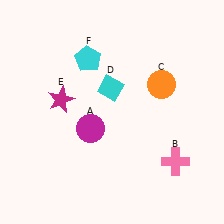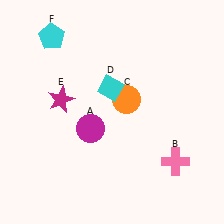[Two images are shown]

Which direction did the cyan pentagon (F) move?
The cyan pentagon (F) moved left.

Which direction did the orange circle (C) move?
The orange circle (C) moved left.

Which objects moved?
The objects that moved are: the orange circle (C), the cyan pentagon (F).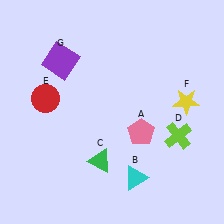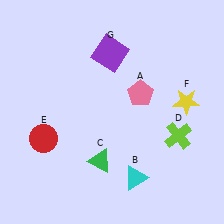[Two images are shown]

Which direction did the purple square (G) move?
The purple square (G) moved right.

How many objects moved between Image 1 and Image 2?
3 objects moved between the two images.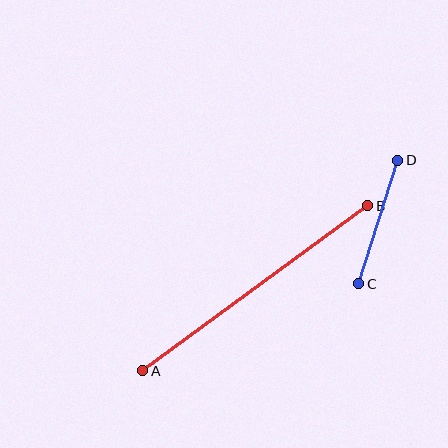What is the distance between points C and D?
The distance is approximately 129 pixels.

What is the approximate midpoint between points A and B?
The midpoint is at approximately (255, 288) pixels.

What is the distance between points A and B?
The distance is approximately 279 pixels.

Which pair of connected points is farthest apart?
Points A and B are farthest apart.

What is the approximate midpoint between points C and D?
The midpoint is at approximately (378, 222) pixels.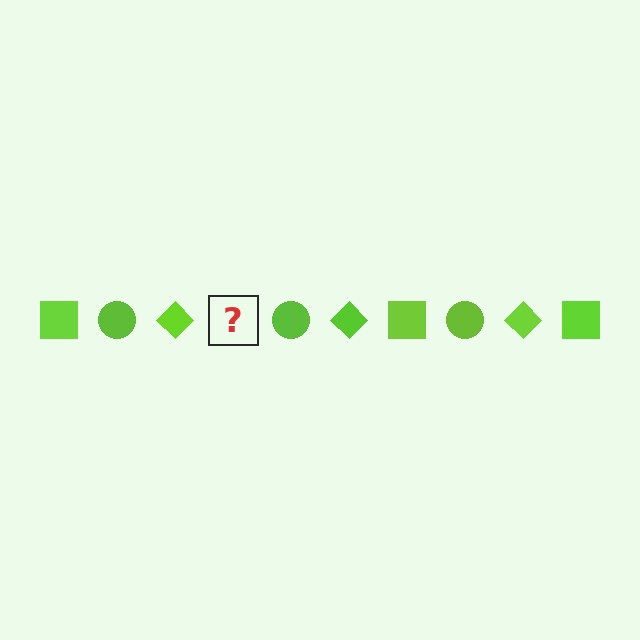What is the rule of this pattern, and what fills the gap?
The rule is that the pattern cycles through square, circle, diamond shapes in lime. The gap should be filled with a lime square.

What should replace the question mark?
The question mark should be replaced with a lime square.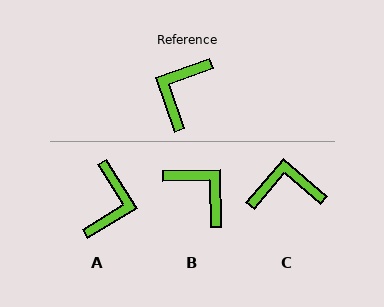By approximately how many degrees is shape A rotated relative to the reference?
Approximately 168 degrees clockwise.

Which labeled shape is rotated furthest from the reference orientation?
A, about 168 degrees away.